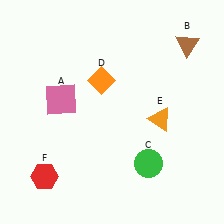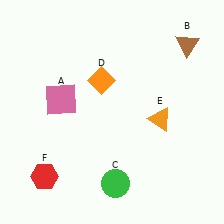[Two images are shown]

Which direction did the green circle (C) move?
The green circle (C) moved left.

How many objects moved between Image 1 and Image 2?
1 object moved between the two images.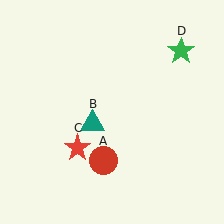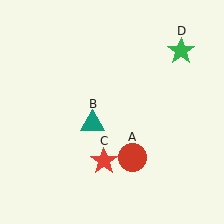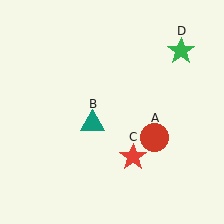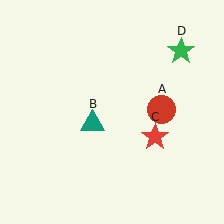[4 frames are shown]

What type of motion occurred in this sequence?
The red circle (object A), red star (object C) rotated counterclockwise around the center of the scene.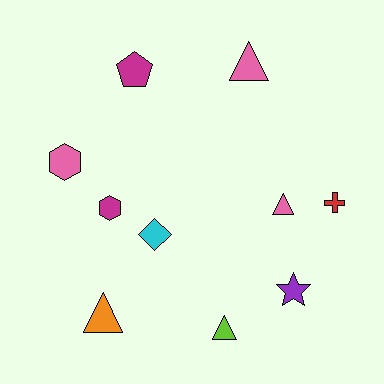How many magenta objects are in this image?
There are 2 magenta objects.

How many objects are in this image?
There are 10 objects.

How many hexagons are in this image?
There are 2 hexagons.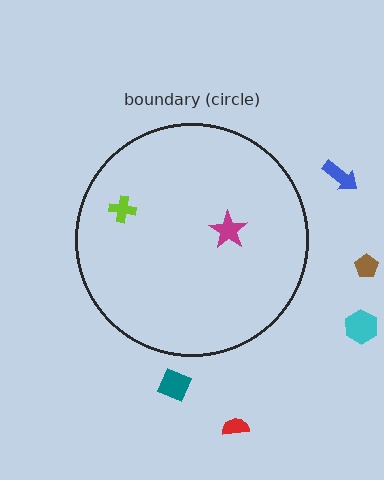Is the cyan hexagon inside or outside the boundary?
Outside.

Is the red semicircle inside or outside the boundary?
Outside.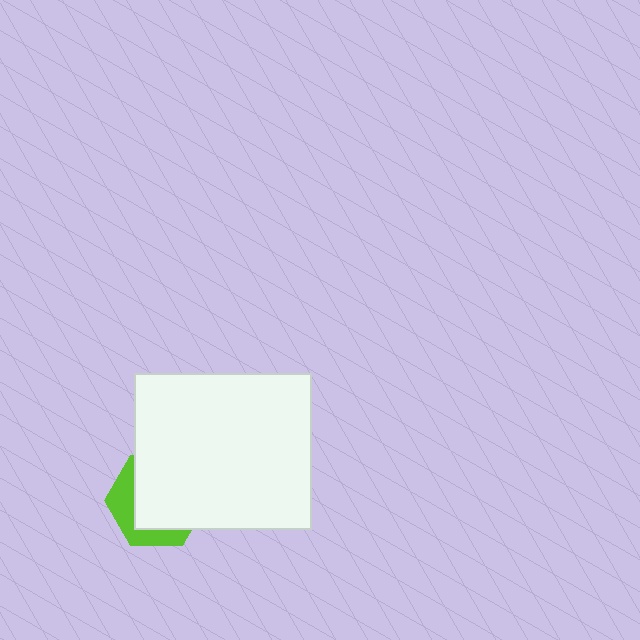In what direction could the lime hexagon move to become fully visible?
The lime hexagon could move toward the lower-left. That would shift it out from behind the white rectangle entirely.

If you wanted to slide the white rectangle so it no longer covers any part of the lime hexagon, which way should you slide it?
Slide it toward the upper-right — that is the most direct way to separate the two shapes.